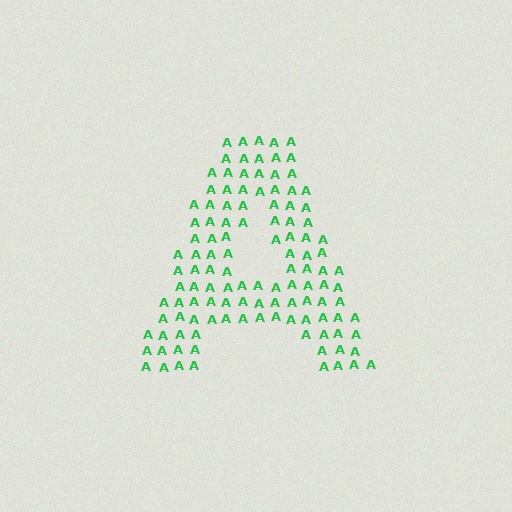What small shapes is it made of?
It is made of small letter A's.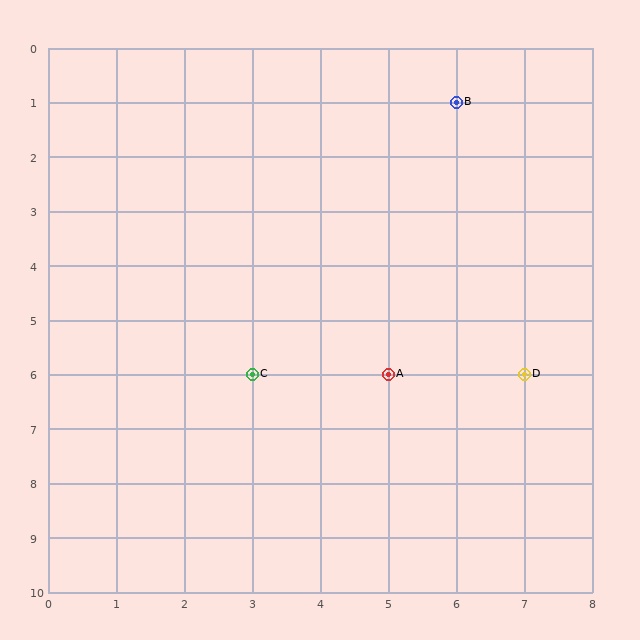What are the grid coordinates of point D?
Point D is at grid coordinates (7, 6).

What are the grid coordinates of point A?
Point A is at grid coordinates (5, 6).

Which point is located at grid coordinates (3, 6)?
Point C is at (3, 6).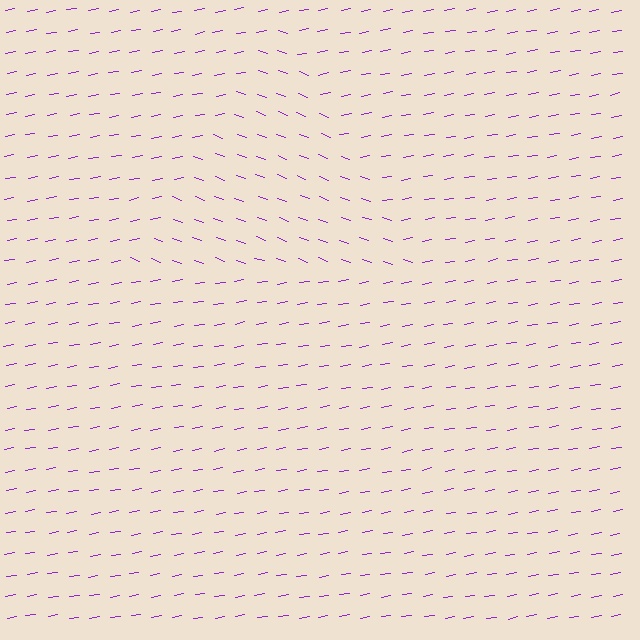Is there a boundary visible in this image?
Yes, there is a texture boundary formed by a change in line orientation.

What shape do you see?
I see a triangle.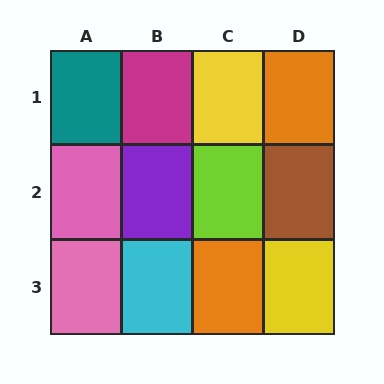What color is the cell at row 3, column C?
Orange.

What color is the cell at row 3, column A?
Pink.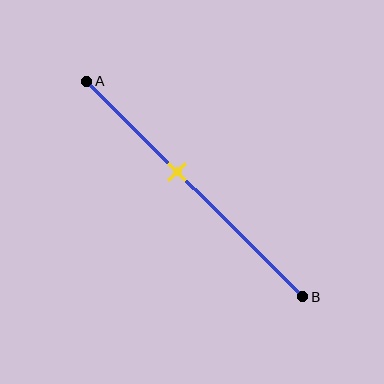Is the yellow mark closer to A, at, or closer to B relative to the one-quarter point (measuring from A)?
The yellow mark is closer to point B than the one-quarter point of segment AB.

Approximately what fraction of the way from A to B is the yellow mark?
The yellow mark is approximately 40% of the way from A to B.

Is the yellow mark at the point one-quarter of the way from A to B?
No, the mark is at about 40% from A, not at the 25% one-quarter point.